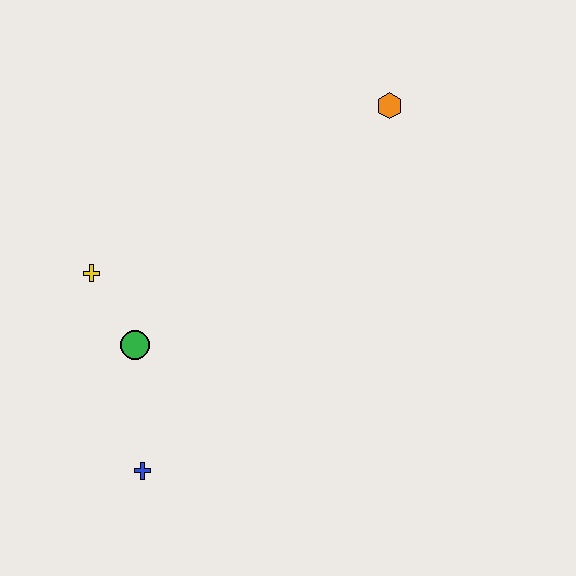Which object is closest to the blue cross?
The green circle is closest to the blue cross.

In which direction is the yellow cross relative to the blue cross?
The yellow cross is above the blue cross.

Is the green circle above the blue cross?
Yes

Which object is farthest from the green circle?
The orange hexagon is farthest from the green circle.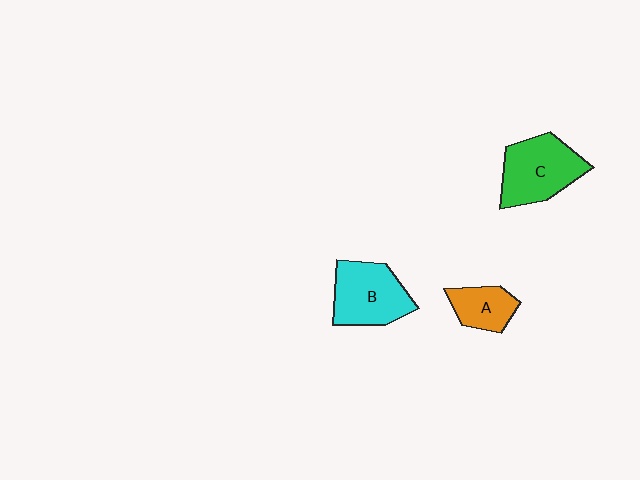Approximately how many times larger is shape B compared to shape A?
Approximately 1.7 times.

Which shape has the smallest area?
Shape A (orange).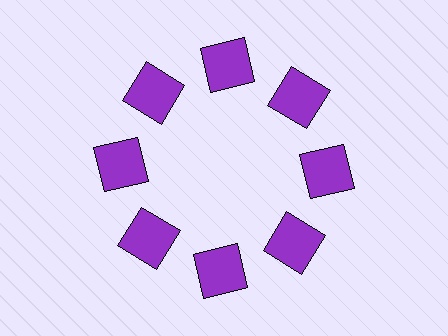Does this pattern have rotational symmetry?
Yes, this pattern has 8-fold rotational symmetry. It looks the same after rotating 45 degrees around the center.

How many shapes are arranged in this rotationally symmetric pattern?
There are 8 shapes, arranged in 8 groups of 1.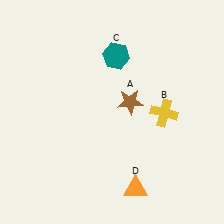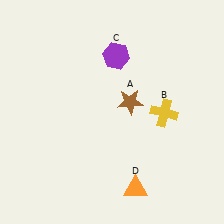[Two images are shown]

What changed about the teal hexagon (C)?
In Image 1, C is teal. In Image 2, it changed to purple.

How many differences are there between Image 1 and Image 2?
There is 1 difference between the two images.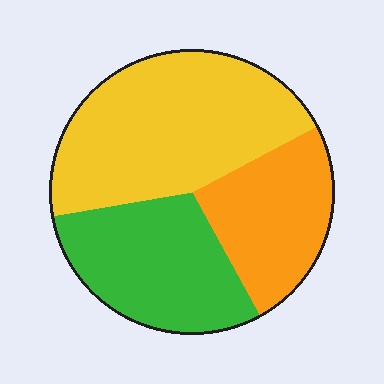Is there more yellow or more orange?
Yellow.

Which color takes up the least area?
Orange, at roughly 25%.